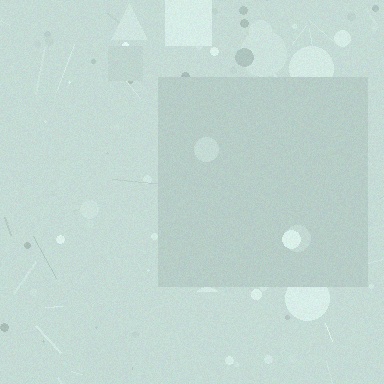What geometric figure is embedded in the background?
A square is embedded in the background.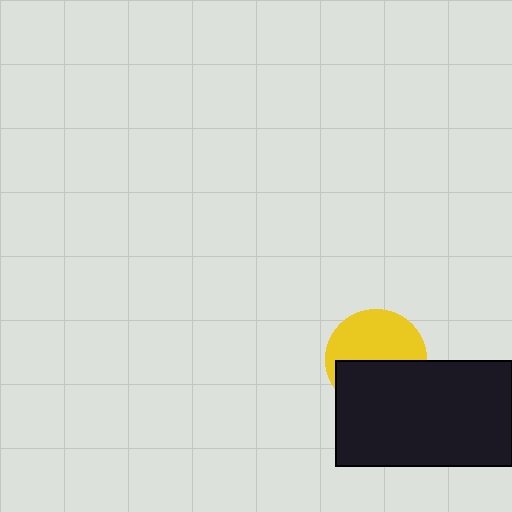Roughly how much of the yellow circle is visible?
About half of it is visible (roughly 53%).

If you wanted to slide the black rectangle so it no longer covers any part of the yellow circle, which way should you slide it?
Slide it down — that is the most direct way to separate the two shapes.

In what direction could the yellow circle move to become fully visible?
The yellow circle could move up. That would shift it out from behind the black rectangle entirely.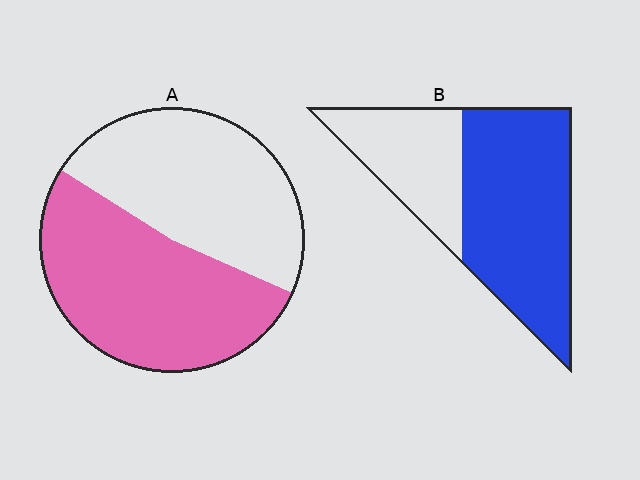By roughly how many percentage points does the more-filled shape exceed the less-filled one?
By roughly 15 percentage points (B over A).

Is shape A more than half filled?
Roughly half.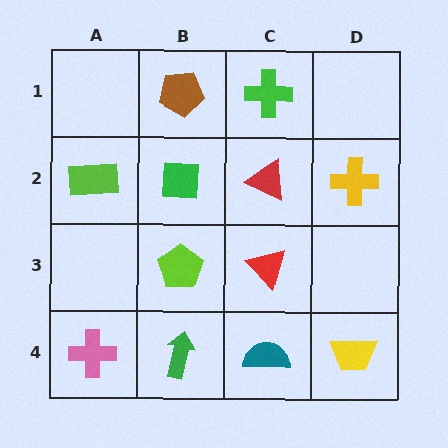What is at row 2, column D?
A yellow cross.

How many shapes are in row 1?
2 shapes.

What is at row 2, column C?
A red triangle.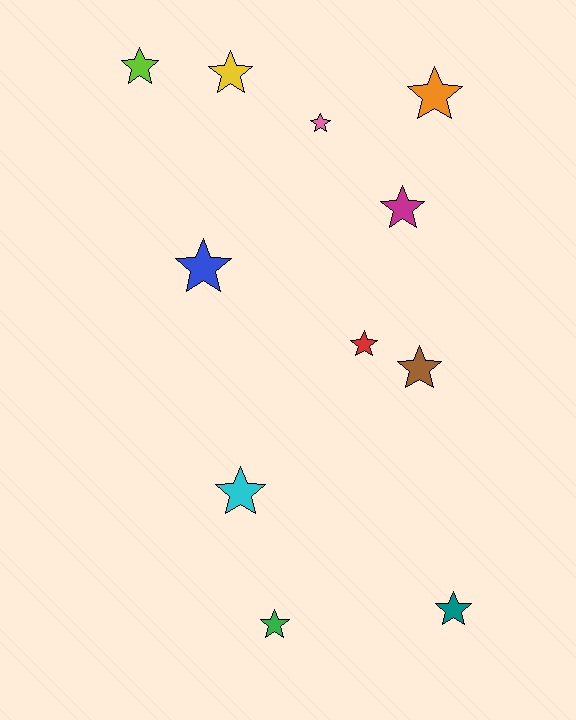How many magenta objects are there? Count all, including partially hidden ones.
There is 1 magenta object.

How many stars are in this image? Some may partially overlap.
There are 11 stars.